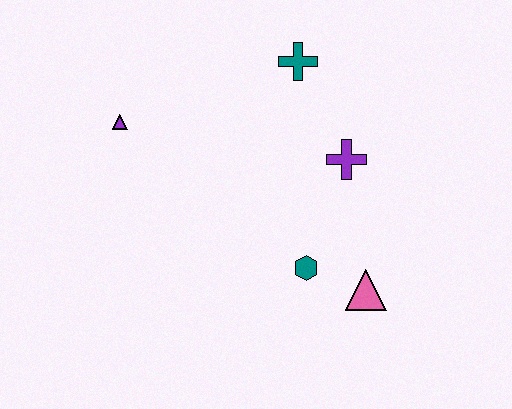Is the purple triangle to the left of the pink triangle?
Yes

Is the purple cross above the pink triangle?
Yes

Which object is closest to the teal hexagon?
The pink triangle is closest to the teal hexagon.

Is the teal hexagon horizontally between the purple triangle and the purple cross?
Yes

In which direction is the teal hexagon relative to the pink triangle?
The teal hexagon is to the left of the pink triangle.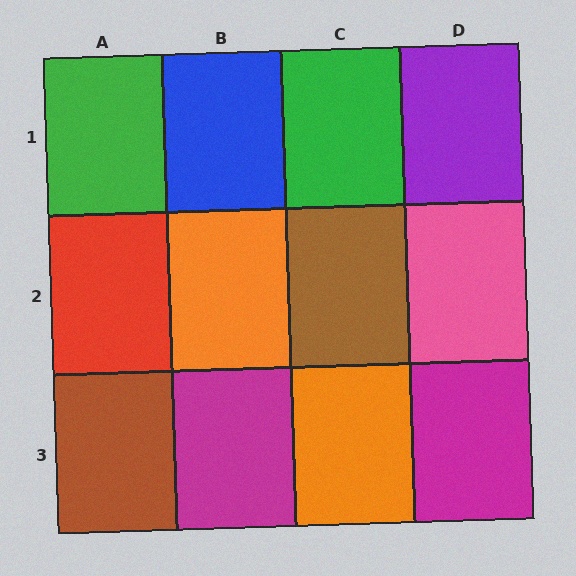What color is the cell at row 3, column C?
Orange.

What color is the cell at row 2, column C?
Brown.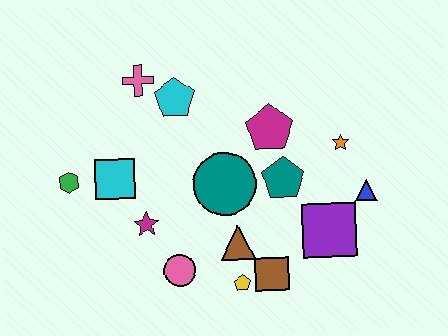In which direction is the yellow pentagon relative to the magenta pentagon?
The yellow pentagon is below the magenta pentagon.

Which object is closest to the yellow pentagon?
The brown square is closest to the yellow pentagon.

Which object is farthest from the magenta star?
The blue triangle is farthest from the magenta star.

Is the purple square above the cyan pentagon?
No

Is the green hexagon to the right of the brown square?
No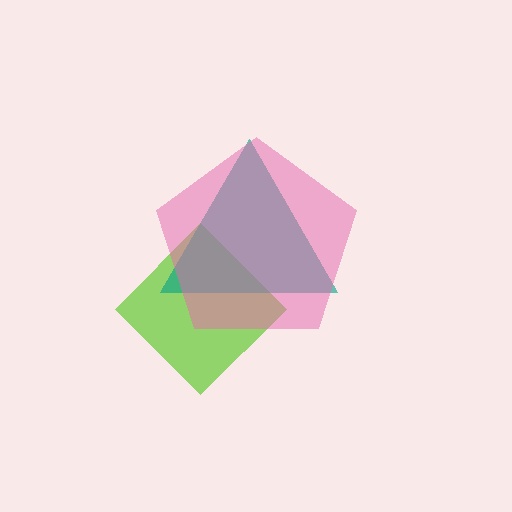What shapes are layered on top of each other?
The layered shapes are: a lime diamond, a teal triangle, a pink pentagon.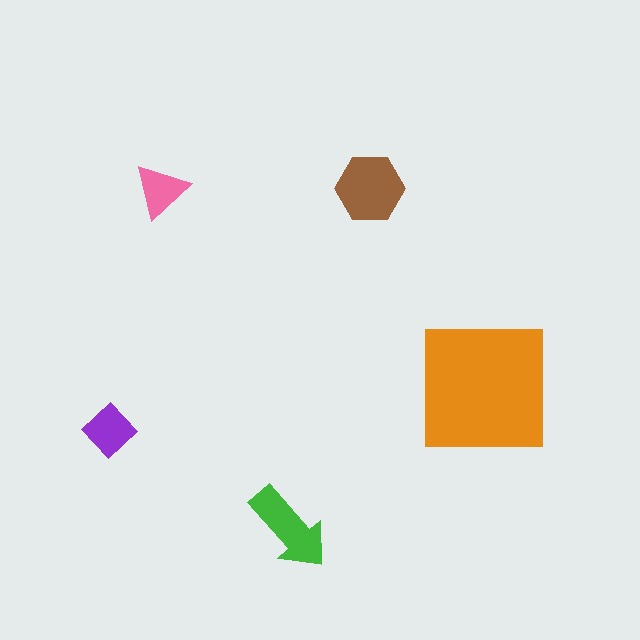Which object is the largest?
The orange square.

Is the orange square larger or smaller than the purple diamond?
Larger.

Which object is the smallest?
The pink triangle.